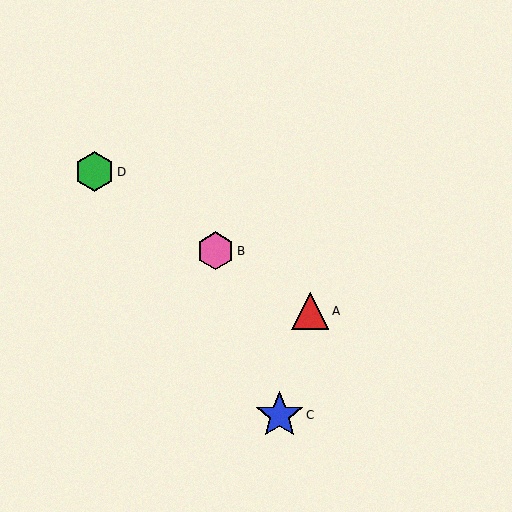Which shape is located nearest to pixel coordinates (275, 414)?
The blue star (labeled C) at (280, 415) is nearest to that location.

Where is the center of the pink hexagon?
The center of the pink hexagon is at (216, 251).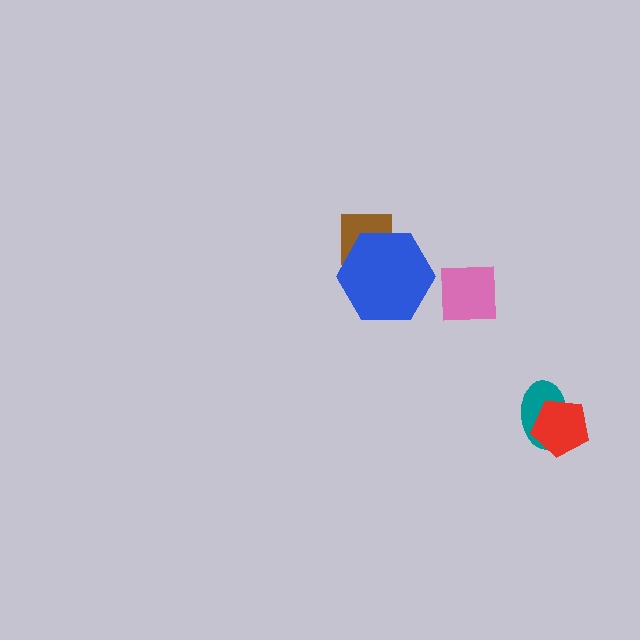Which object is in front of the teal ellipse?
The red pentagon is in front of the teal ellipse.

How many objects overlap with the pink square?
0 objects overlap with the pink square.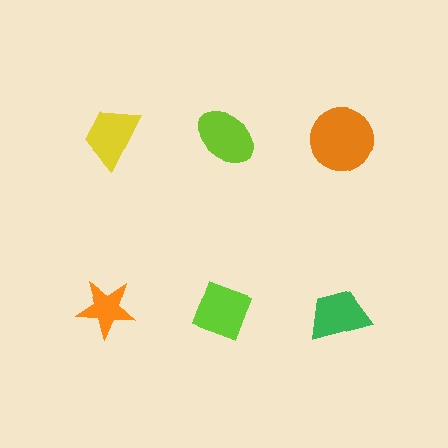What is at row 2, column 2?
A lime diamond.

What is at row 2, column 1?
An orange star.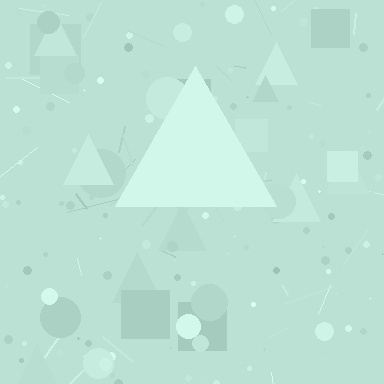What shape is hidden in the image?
A triangle is hidden in the image.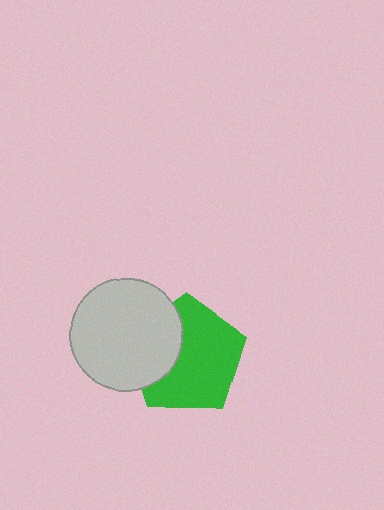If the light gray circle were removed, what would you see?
You would see the complete green pentagon.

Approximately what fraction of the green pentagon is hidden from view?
Roughly 32% of the green pentagon is hidden behind the light gray circle.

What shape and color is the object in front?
The object in front is a light gray circle.